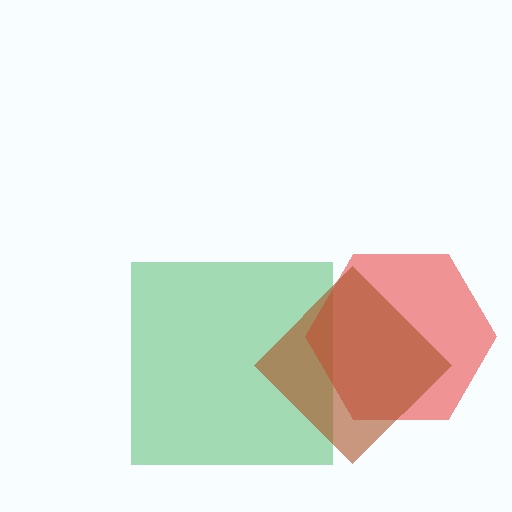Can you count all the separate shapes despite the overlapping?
Yes, there are 3 separate shapes.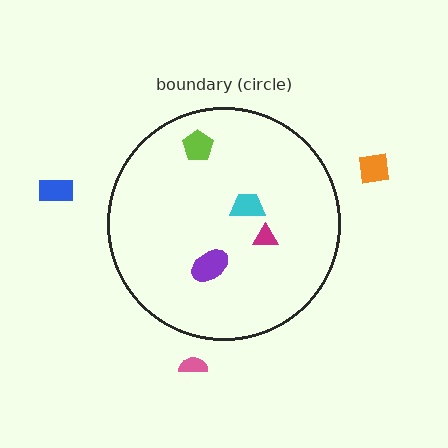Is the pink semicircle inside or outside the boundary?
Outside.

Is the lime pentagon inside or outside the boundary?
Inside.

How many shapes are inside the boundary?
4 inside, 3 outside.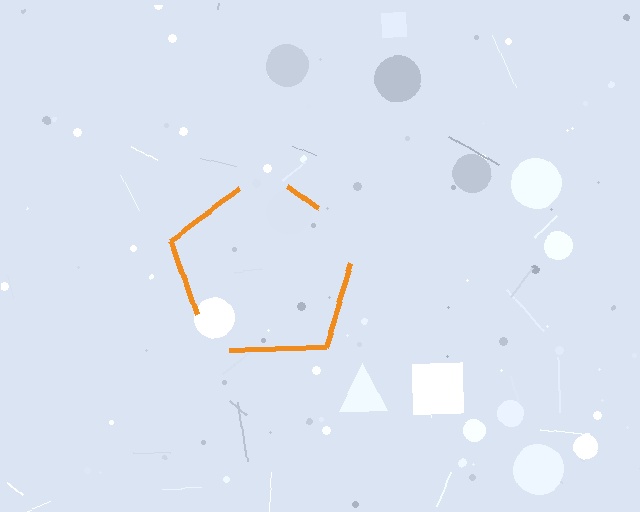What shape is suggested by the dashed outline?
The dashed outline suggests a pentagon.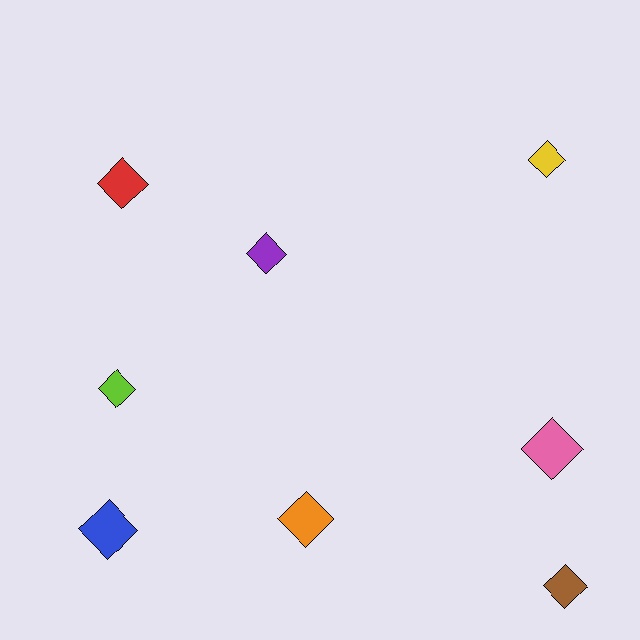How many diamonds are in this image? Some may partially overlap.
There are 8 diamonds.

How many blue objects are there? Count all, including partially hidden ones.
There is 1 blue object.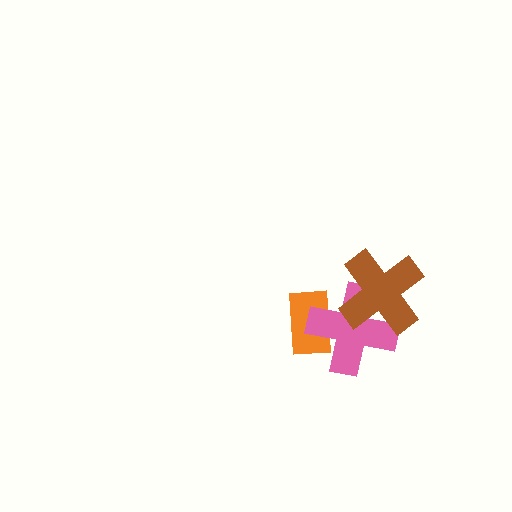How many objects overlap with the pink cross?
2 objects overlap with the pink cross.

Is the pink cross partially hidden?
Yes, it is partially covered by another shape.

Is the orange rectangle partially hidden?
Yes, it is partially covered by another shape.